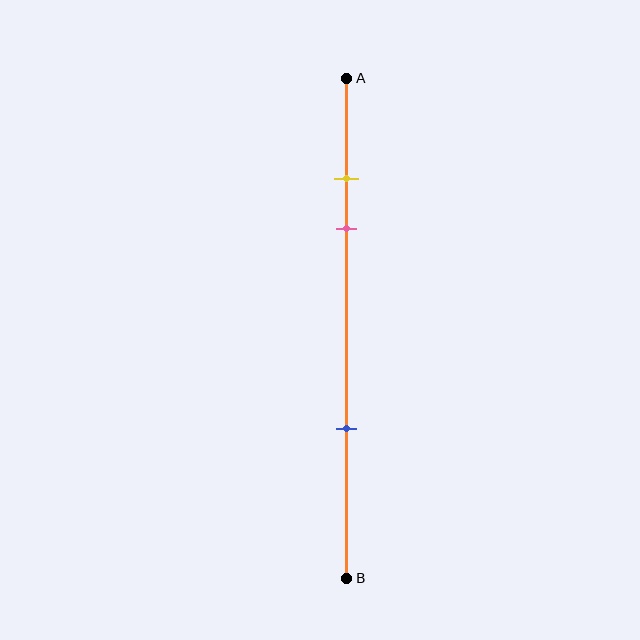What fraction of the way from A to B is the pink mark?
The pink mark is approximately 30% (0.3) of the way from A to B.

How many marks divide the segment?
There are 3 marks dividing the segment.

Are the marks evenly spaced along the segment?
No, the marks are not evenly spaced.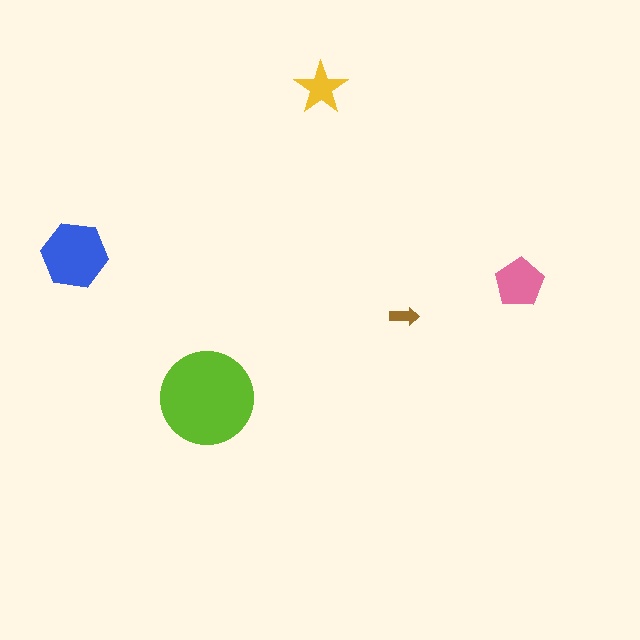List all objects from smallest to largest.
The brown arrow, the yellow star, the pink pentagon, the blue hexagon, the lime circle.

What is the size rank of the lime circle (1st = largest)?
1st.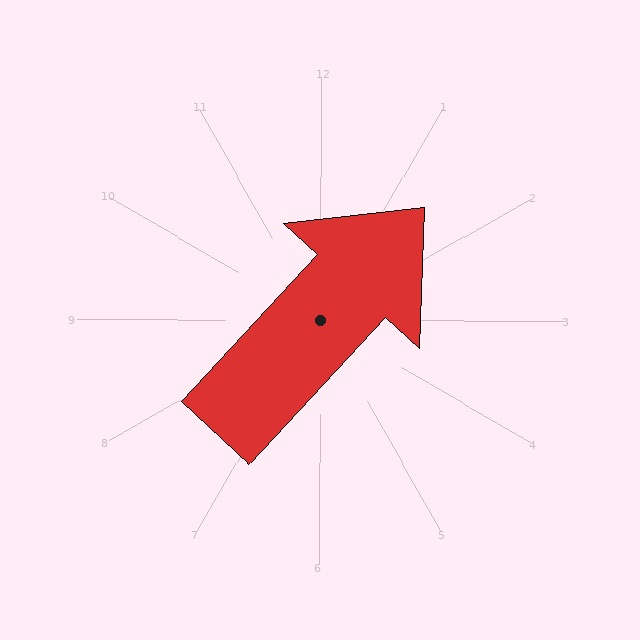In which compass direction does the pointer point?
Northeast.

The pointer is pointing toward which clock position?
Roughly 1 o'clock.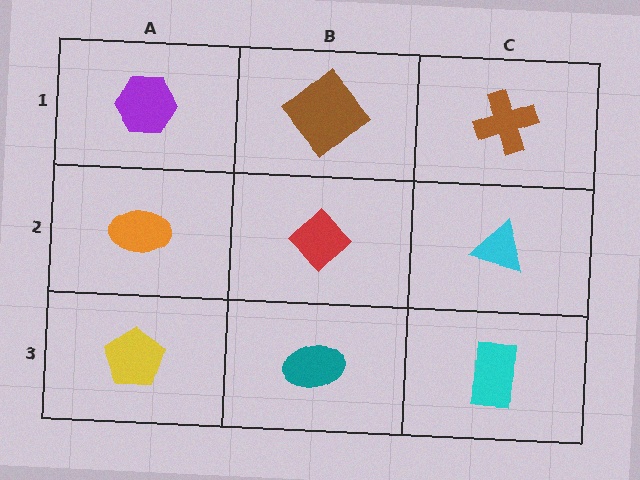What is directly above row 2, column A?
A purple hexagon.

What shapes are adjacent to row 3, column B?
A red diamond (row 2, column B), a yellow pentagon (row 3, column A), a cyan rectangle (row 3, column C).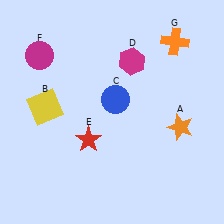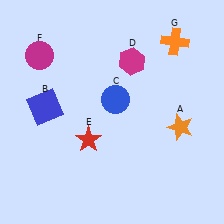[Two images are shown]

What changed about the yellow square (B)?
In Image 1, B is yellow. In Image 2, it changed to blue.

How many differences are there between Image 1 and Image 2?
There is 1 difference between the two images.